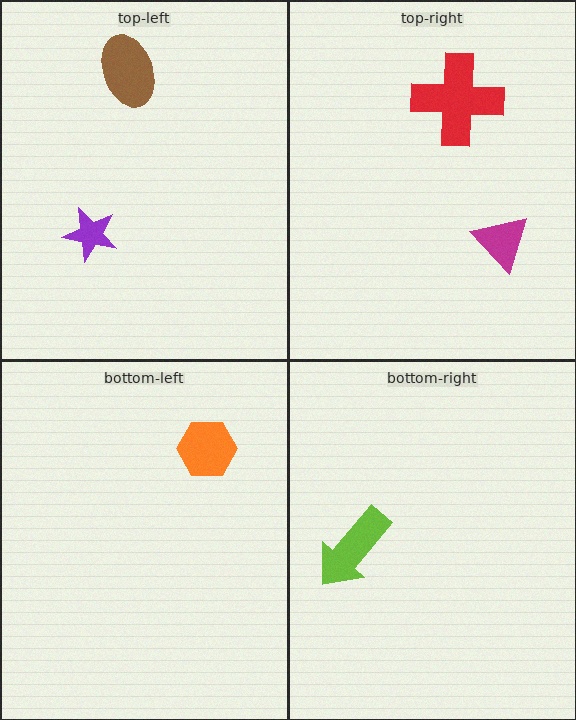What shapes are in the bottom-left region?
The orange hexagon.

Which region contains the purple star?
The top-left region.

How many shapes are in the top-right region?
2.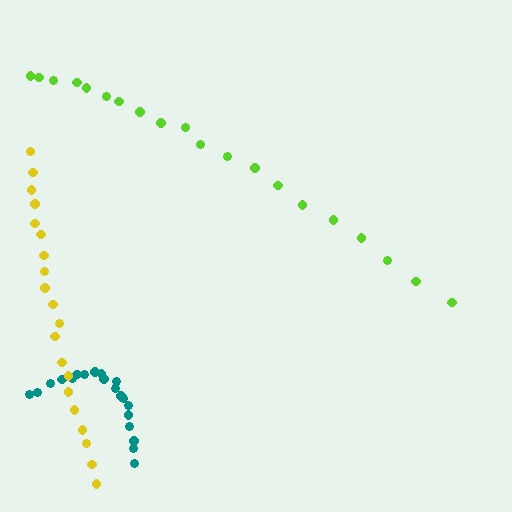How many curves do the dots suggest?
There are 3 distinct paths.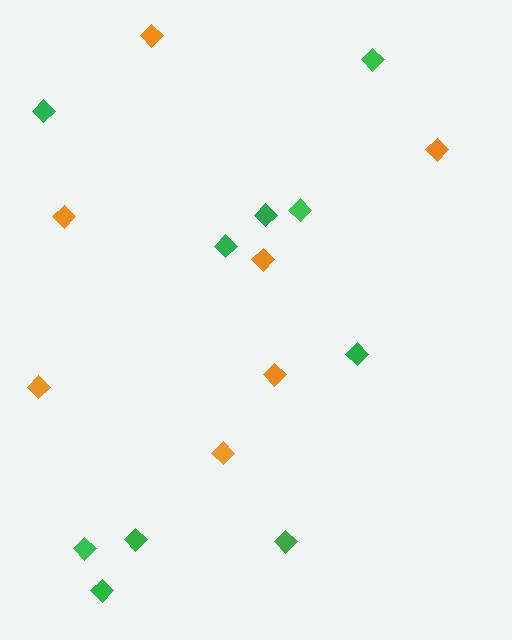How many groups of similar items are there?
There are 2 groups: one group of orange diamonds (7) and one group of green diamonds (10).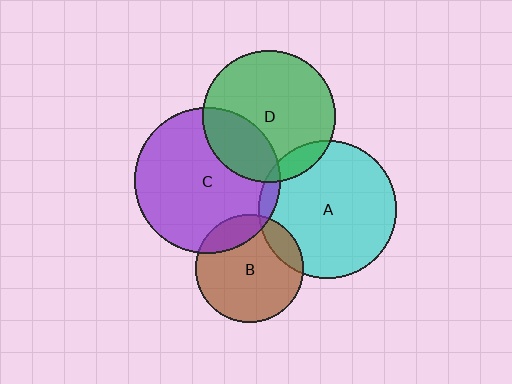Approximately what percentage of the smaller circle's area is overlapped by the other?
Approximately 15%.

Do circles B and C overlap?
Yes.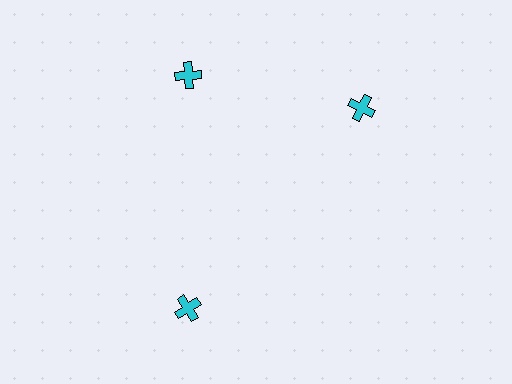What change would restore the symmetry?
The symmetry would be restored by rotating it back into even spacing with its neighbors so that all 3 crosses sit at equal angles and equal distance from the center.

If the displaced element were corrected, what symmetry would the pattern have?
It would have 3-fold rotational symmetry — the pattern would map onto itself every 120 degrees.